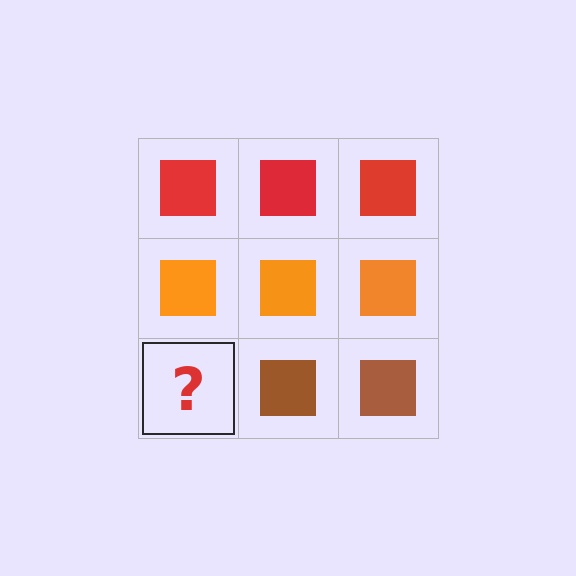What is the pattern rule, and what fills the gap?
The rule is that each row has a consistent color. The gap should be filled with a brown square.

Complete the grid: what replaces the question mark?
The question mark should be replaced with a brown square.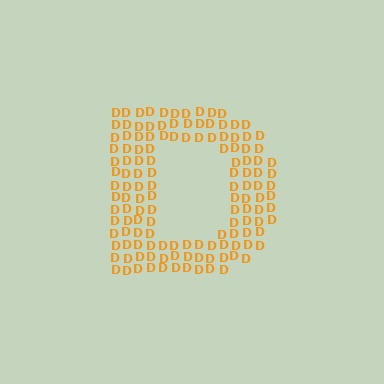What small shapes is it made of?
It is made of small letter D's.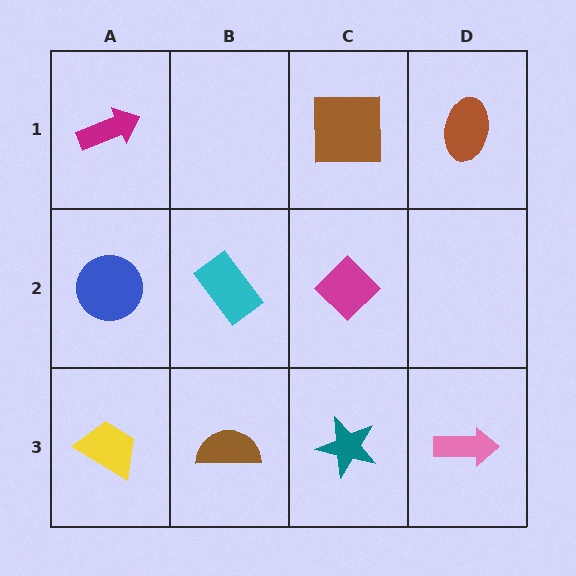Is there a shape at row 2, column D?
No, that cell is empty.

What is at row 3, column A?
A yellow trapezoid.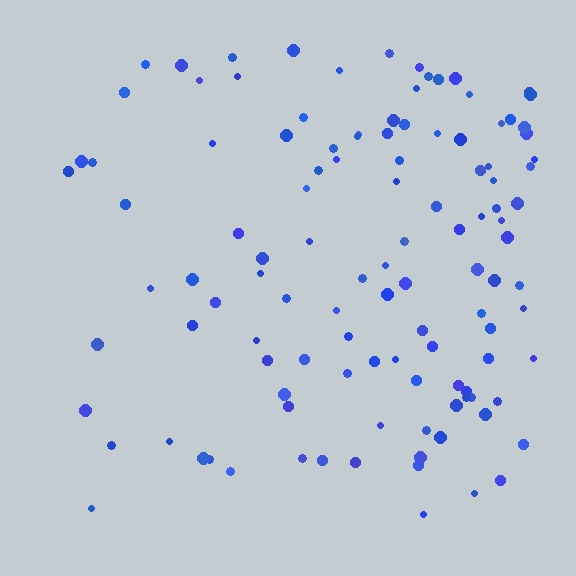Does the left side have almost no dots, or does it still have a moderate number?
Still a moderate number, just noticeably fewer than the right.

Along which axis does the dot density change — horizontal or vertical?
Horizontal.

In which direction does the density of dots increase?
From left to right, with the right side densest.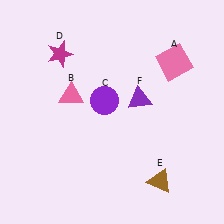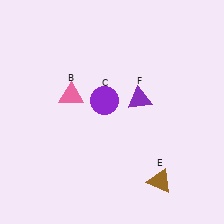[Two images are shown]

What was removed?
The magenta star (D), the pink square (A) were removed in Image 2.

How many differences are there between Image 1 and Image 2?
There are 2 differences between the two images.